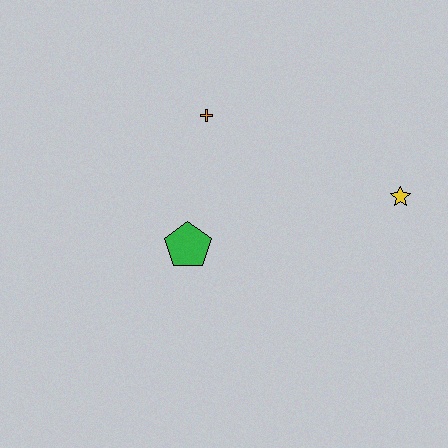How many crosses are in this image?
There is 1 cross.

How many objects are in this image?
There are 3 objects.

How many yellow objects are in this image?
There is 1 yellow object.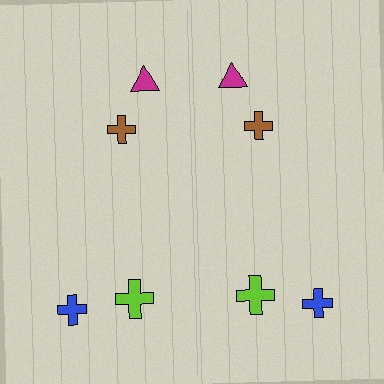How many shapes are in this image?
There are 8 shapes in this image.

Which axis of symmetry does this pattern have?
The pattern has a vertical axis of symmetry running through the center of the image.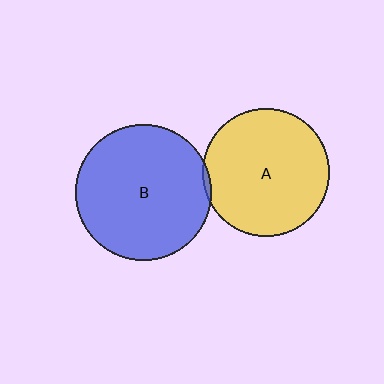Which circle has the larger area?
Circle B (blue).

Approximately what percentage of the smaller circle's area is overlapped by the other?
Approximately 5%.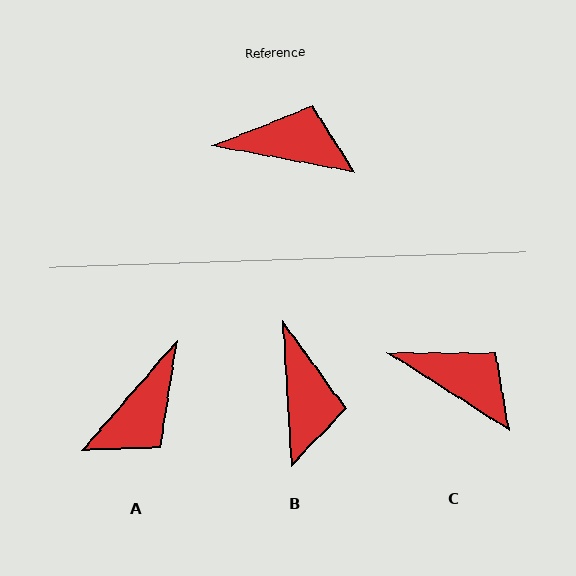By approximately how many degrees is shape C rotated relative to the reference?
Approximately 22 degrees clockwise.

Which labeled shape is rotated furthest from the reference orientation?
A, about 120 degrees away.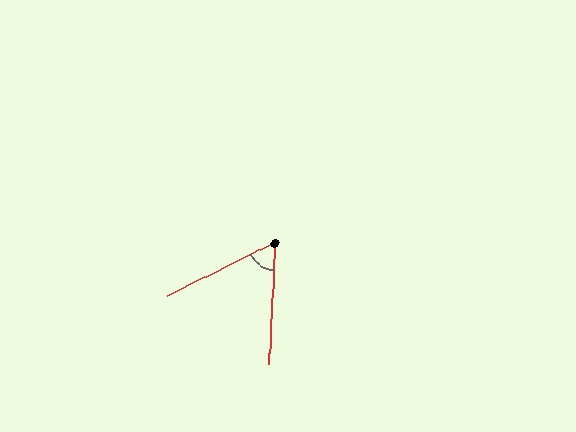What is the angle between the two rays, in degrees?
Approximately 61 degrees.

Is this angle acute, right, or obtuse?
It is acute.